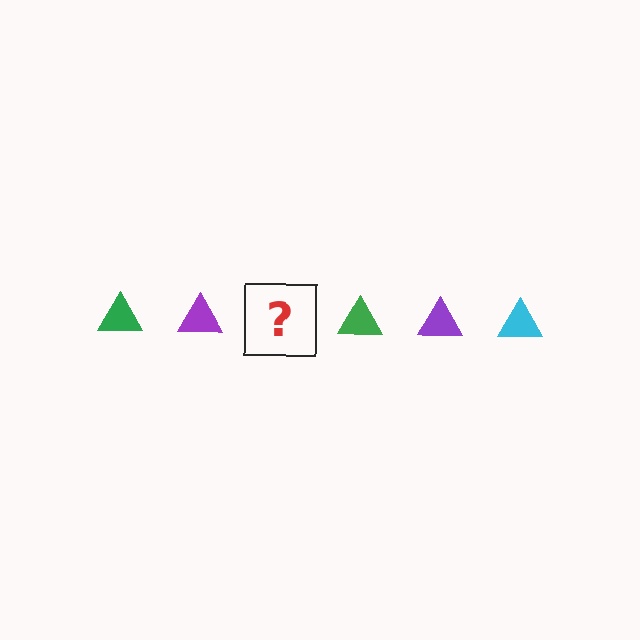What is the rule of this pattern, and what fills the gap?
The rule is that the pattern cycles through green, purple, cyan triangles. The gap should be filled with a cyan triangle.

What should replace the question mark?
The question mark should be replaced with a cyan triangle.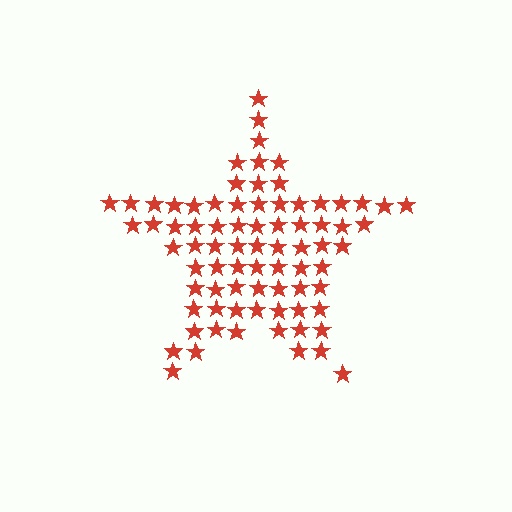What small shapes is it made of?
It is made of small stars.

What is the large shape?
The large shape is a star.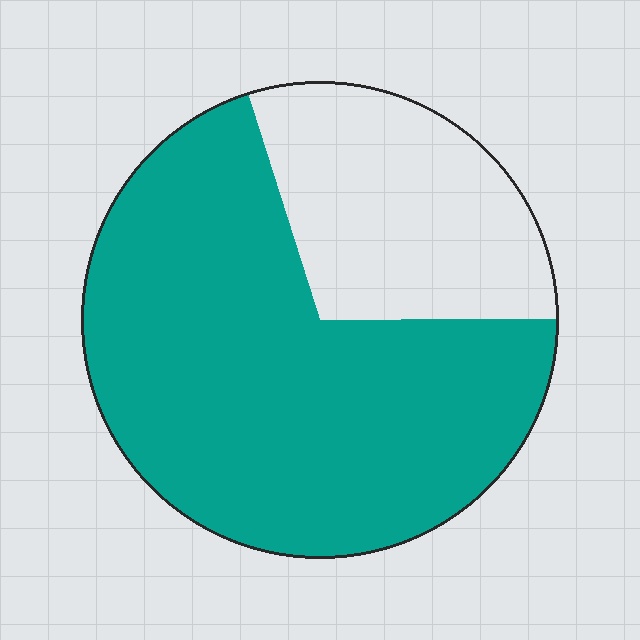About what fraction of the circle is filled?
About two thirds (2/3).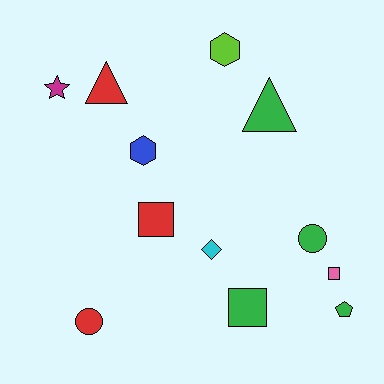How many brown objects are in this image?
There are no brown objects.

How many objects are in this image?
There are 12 objects.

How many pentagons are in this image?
There is 1 pentagon.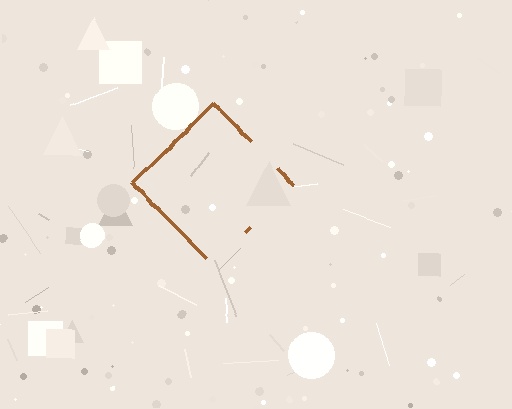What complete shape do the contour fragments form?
The contour fragments form a diamond.